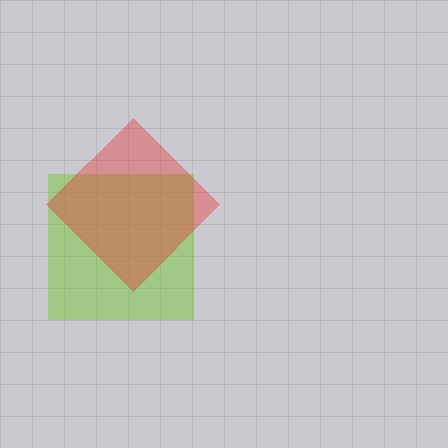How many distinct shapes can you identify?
There are 2 distinct shapes: a lime square, a red diamond.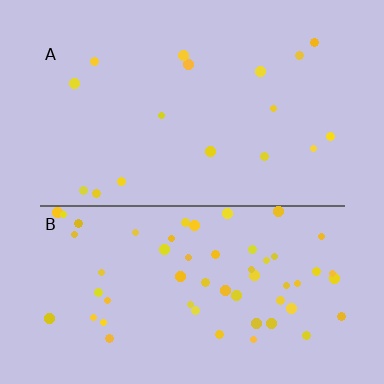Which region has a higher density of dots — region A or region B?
B (the bottom).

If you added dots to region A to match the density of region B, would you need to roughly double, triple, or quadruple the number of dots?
Approximately triple.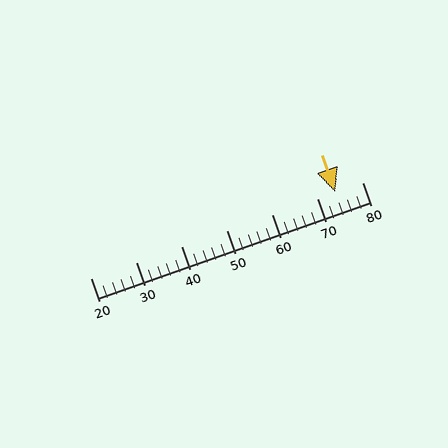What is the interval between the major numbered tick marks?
The major tick marks are spaced 10 units apart.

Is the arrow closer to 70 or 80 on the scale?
The arrow is closer to 70.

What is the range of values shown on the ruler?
The ruler shows values from 20 to 80.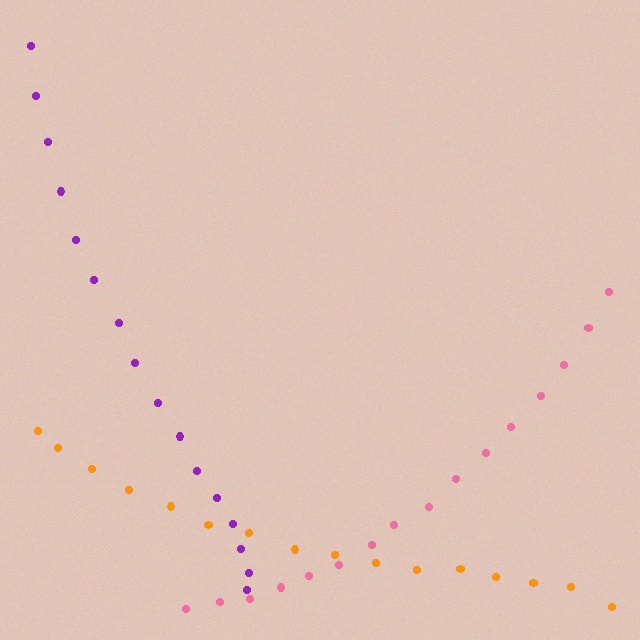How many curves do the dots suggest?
There are 3 distinct paths.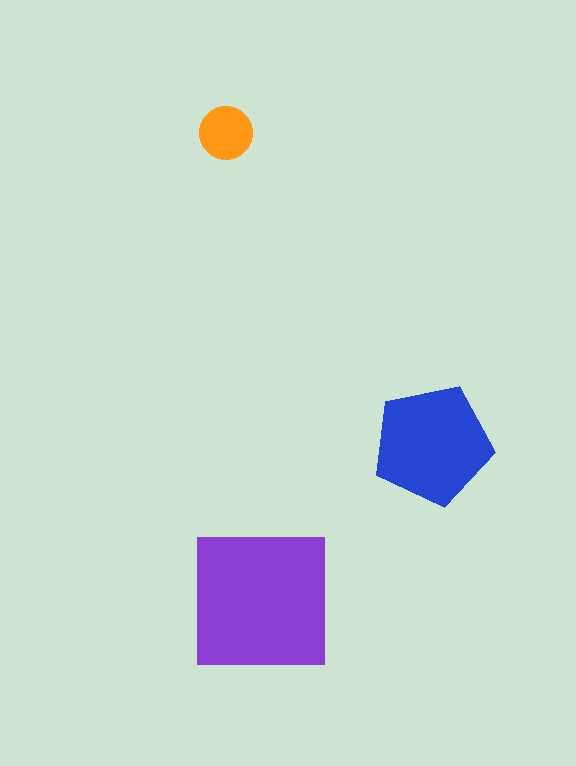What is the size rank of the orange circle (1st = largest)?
3rd.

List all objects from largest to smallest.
The purple square, the blue pentagon, the orange circle.